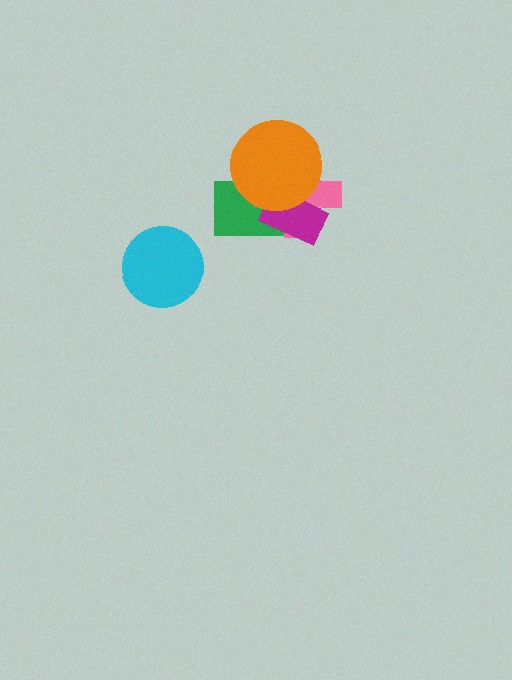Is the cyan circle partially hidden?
No, no other shape covers it.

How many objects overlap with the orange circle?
3 objects overlap with the orange circle.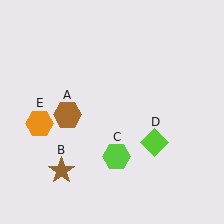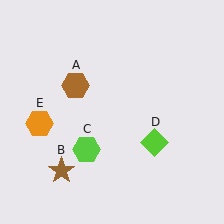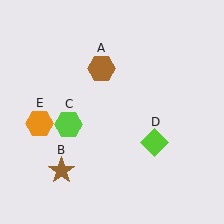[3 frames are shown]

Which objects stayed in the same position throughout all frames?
Brown star (object B) and lime diamond (object D) and orange hexagon (object E) remained stationary.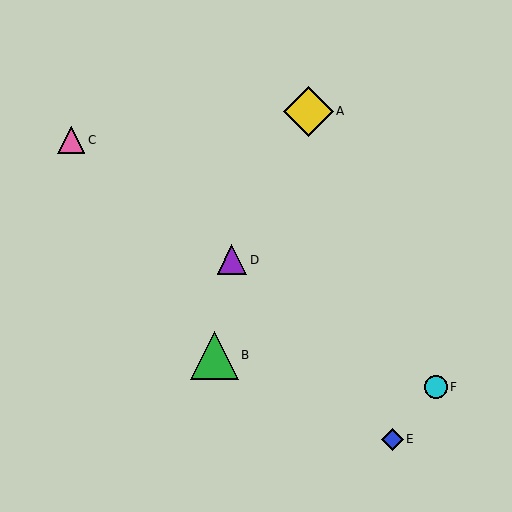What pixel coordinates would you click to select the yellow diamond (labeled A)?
Click at (308, 111) to select the yellow diamond A.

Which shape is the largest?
The yellow diamond (labeled A) is the largest.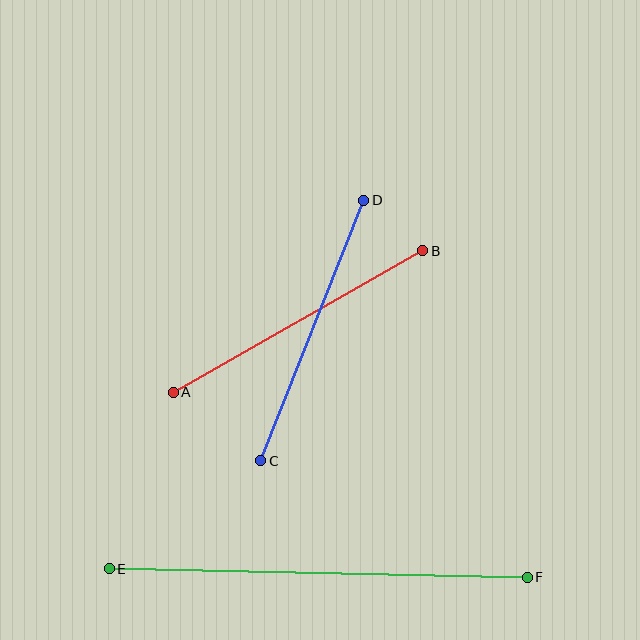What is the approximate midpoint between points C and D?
The midpoint is at approximately (312, 330) pixels.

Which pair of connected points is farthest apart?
Points E and F are farthest apart.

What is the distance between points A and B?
The distance is approximately 287 pixels.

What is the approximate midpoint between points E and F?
The midpoint is at approximately (318, 573) pixels.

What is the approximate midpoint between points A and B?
The midpoint is at approximately (298, 321) pixels.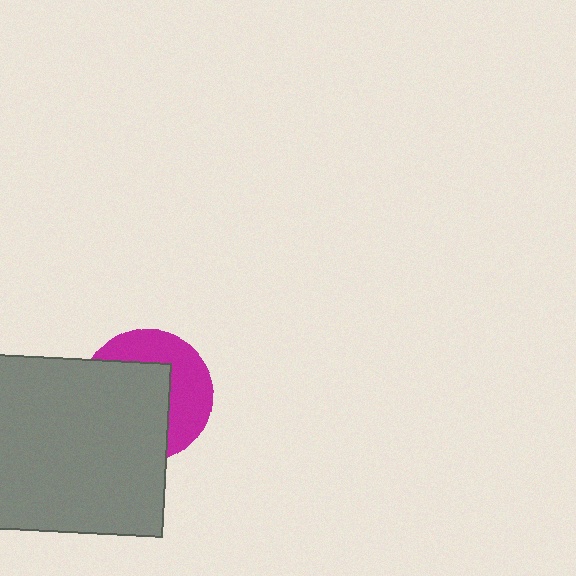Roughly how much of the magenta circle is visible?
A small part of it is visible (roughly 44%).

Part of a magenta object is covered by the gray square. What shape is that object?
It is a circle.